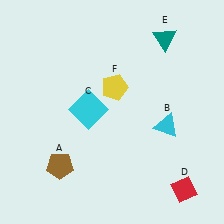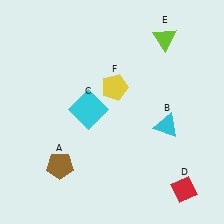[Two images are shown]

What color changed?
The triangle (E) changed from teal in Image 1 to lime in Image 2.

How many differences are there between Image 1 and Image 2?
There is 1 difference between the two images.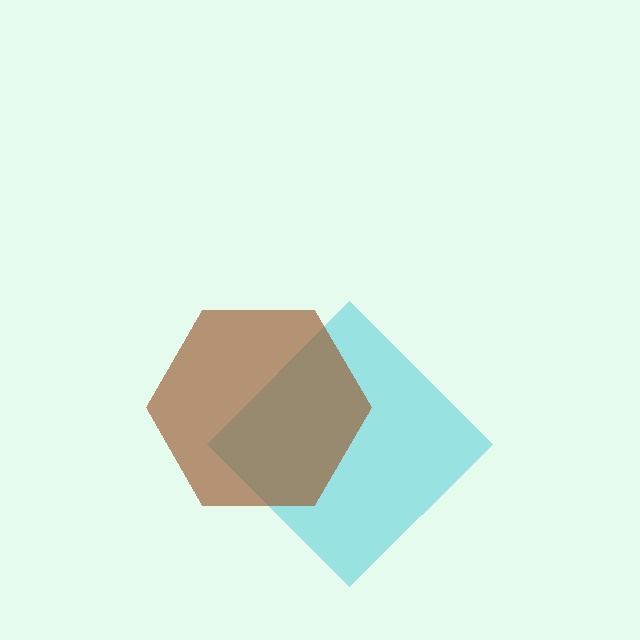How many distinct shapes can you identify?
There are 2 distinct shapes: a cyan diamond, a brown hexagon.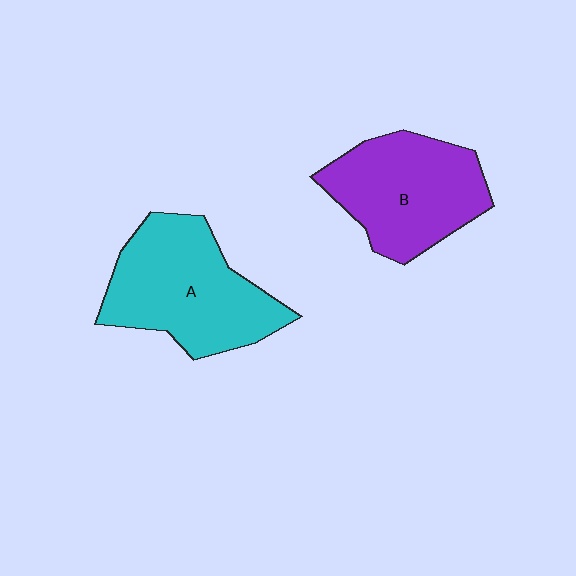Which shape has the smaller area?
Shape B (purple).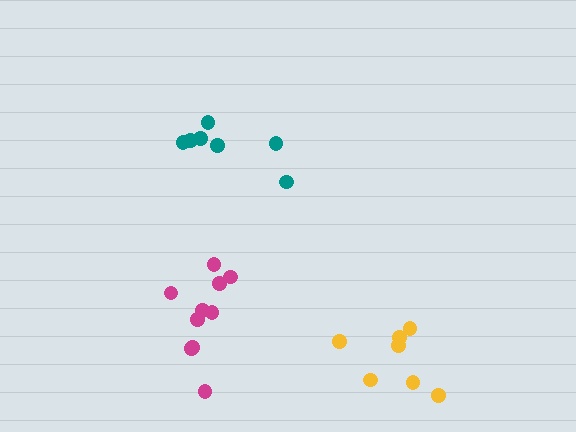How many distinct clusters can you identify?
There are 3 distinct clusters.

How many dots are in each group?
Group 1: 7 dots, Group 2: 7 dots, Group 3: 10 dots (24 total).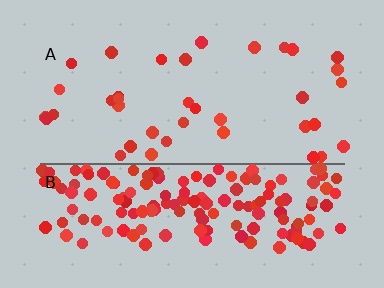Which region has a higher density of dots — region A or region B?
B (the bottom).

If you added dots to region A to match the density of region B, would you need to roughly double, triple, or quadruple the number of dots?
Approximately quadruple.